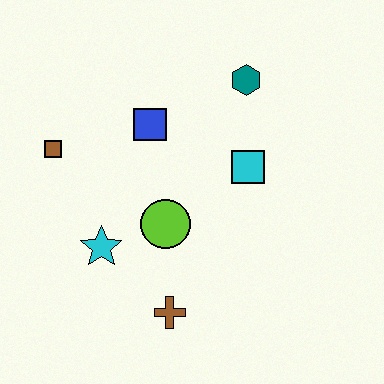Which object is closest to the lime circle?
The cyan star is closest to the lime circle.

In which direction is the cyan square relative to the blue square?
The cyan square is to the right of the blue square.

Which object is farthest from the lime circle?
The teal hexagon is farthest from the lime circle.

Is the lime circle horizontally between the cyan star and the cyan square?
Yes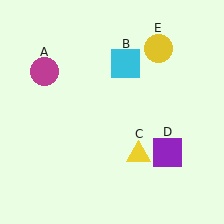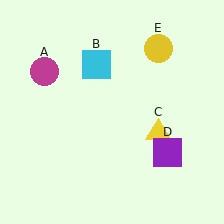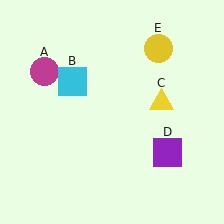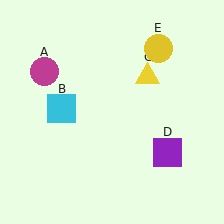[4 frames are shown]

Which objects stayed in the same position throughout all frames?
Magenta circle (object A) and purple square (object D) and yellow circle (object E) remained stationary.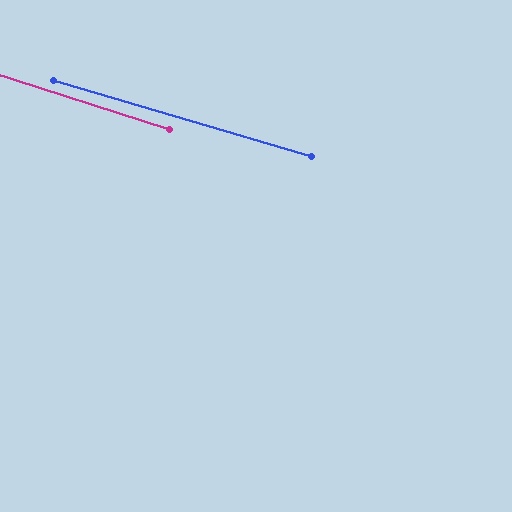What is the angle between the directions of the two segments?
Approximately 2 degrees.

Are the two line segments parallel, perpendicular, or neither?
Parallel — their directions differ by only 1.6°.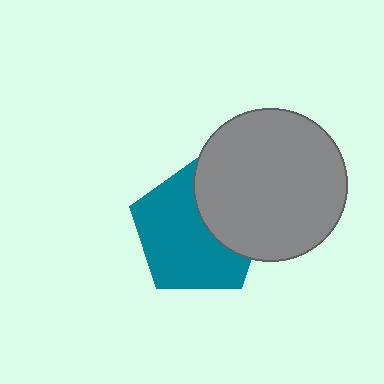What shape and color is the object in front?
The object in front is a gray circle.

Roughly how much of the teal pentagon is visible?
Most of it is visible (roughly 65%).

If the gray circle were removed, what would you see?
You would see the complete teal pentagon.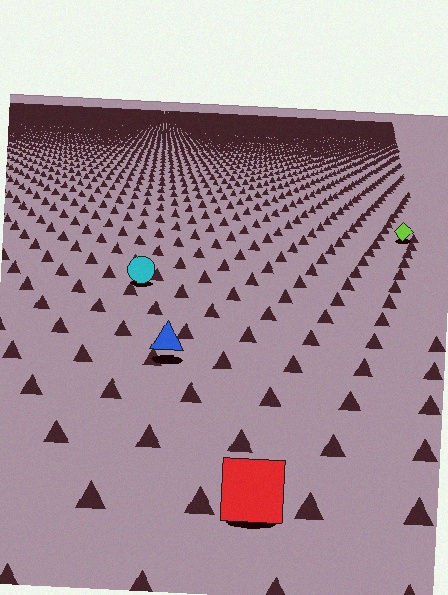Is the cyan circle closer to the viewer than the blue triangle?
No. The blue triangle is closer — you can tell from the texture gradient: the ground texture is coarser near it.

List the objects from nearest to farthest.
From nearest to farthest: the red square, the blue triangle, the cyan circle, the lime diamond.